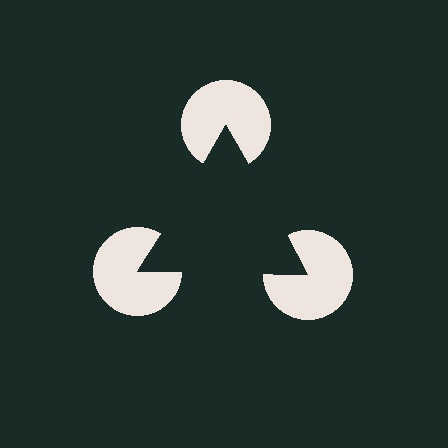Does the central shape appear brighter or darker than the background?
It typically appears slightly darker than the background, even though no actual brightness change is drawn.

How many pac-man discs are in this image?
There are 3 — one at each vertex of the illusory triangle.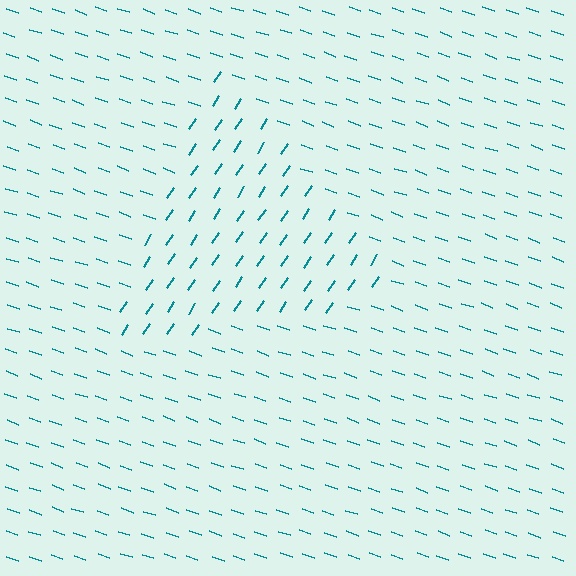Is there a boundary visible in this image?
Yes, there is a texture boundary formed by a change in line orientation.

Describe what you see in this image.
The image is filled with small teal line segments. A triangle region in the image has lines oriented differently from the surrounding lines, creating a visible texture boundary.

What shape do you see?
I see a triangle.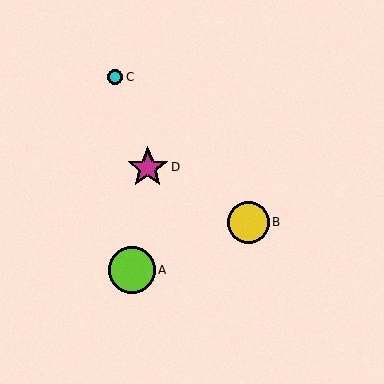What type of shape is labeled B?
Shape B is a yellow circle.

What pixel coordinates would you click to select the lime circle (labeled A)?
Click at (132, 270) to select the lime circle A.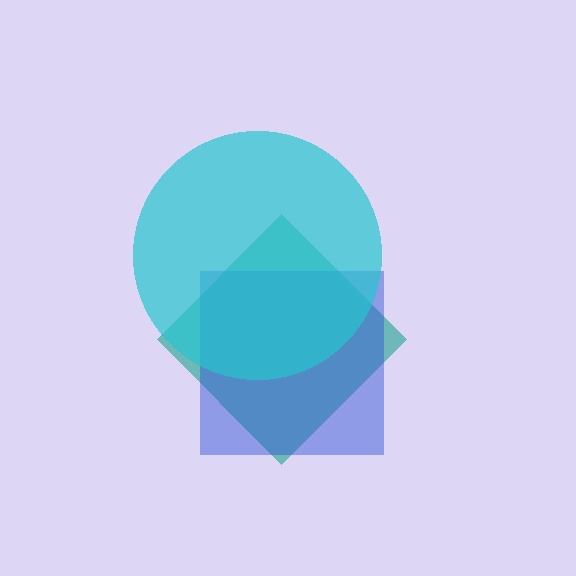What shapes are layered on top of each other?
The layered shapes are: a teal diamond, a blue square, a cyan circle.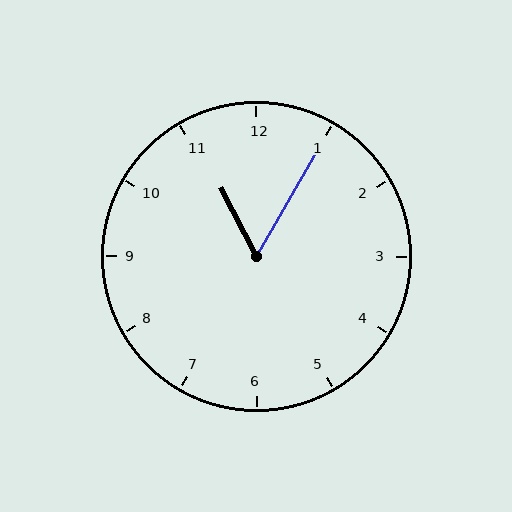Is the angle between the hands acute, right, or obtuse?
It is acute.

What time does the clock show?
11:05.